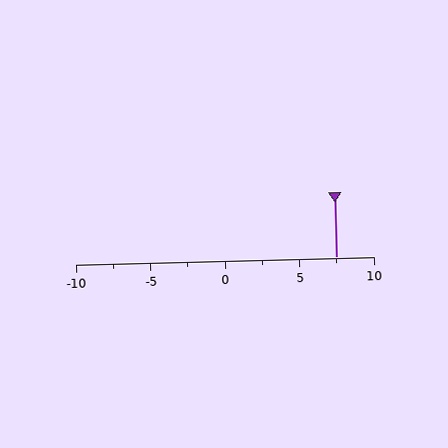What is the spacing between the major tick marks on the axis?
The major ticks are spaced 5 apart.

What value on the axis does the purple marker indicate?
The marker indicates approximately 7.5.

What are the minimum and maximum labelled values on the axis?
The axis runs from -10 to 10.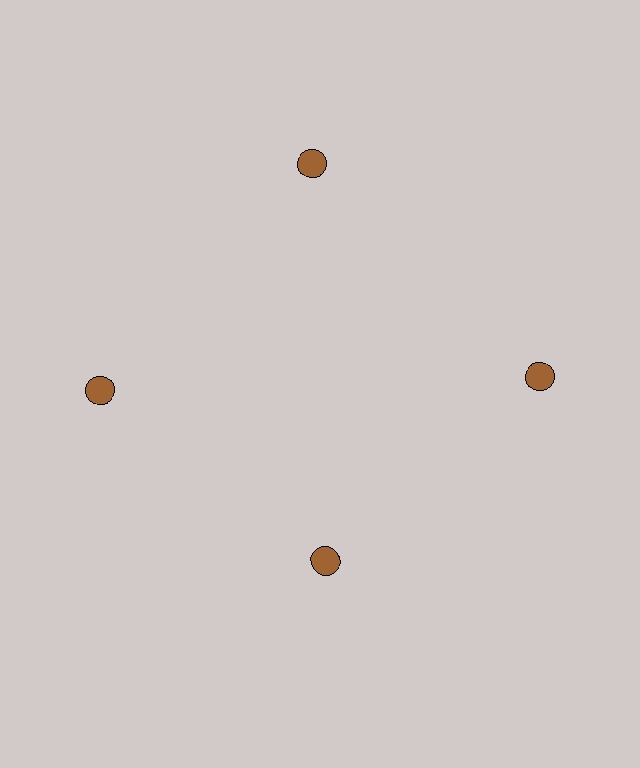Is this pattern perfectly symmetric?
No. The 4 brown circles are arranged in a ring, but one element near the 6 o'clock position is pulled inward toward the center, breaking the 4-fold rotational symmetry.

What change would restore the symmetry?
The symmetry would be restored by moving it outward, back onto the ring so that all 4 circles sit at equal angles and equal distance from the center.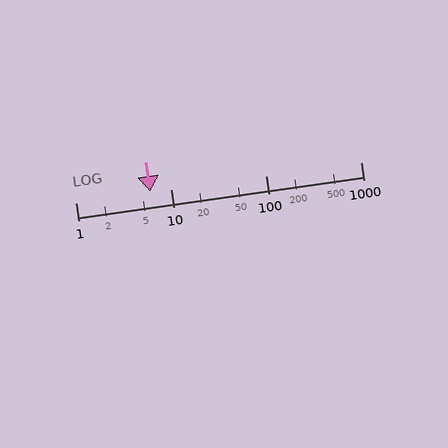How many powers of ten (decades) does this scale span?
The scale spans 3 decades, from 1 to 1000.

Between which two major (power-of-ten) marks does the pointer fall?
The pointer is between 1 and 10.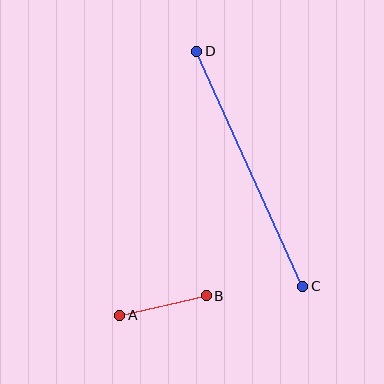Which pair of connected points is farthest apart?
Points C and D are farthest apart.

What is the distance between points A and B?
The distance is approximately 89 pixels.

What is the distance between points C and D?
The distance is approximately 258 pixels.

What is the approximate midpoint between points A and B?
The midpoint is at approximately (163, 305) pixels.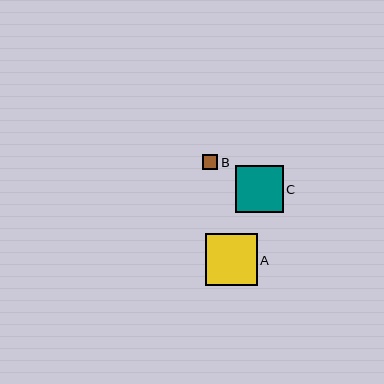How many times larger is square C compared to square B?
Square C is approximately 3.2 times the size of square B.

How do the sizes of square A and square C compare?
Square A and square C are approximately the same size.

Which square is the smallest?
Square B is the smallest with a size of approximately 15 pixels.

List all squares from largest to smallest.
From largest to smallest: A, C, B.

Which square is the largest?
Square A is the largest with a size of approximately 52 pixels.